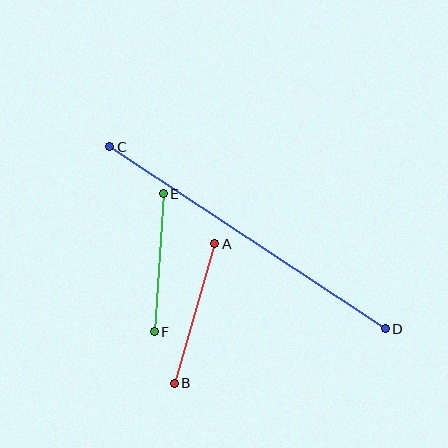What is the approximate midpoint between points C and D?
The midpoint is at approximately (248, 238) pixels.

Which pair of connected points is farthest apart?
Points C and D are farthest apart.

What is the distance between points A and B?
The distance is approximately 146 pixels.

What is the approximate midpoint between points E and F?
The midpoint is at approximately (159, 263) pixels.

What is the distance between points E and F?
The distance is approximately 138 pixels.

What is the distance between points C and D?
The distance is approximately 330 pixels.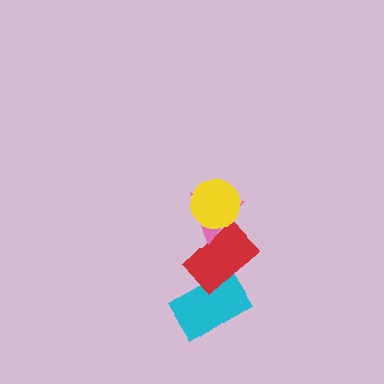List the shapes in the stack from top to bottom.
From top to bottom: the yellow circle, the pink triangle, the red rectangle, the cyan rectangle.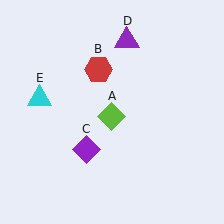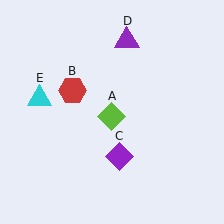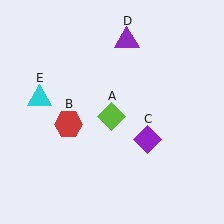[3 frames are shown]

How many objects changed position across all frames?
2 objects changed position: red hexagon (object B), purple diamond (object C).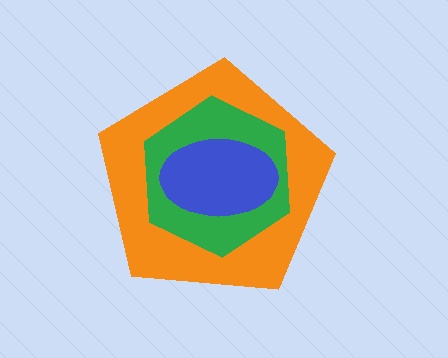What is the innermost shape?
The blue ellipse.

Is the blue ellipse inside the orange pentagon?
Yes.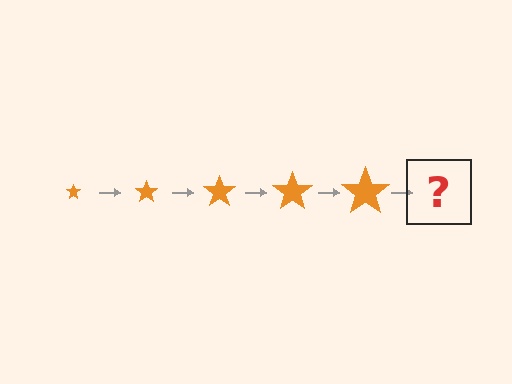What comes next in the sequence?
The next element should be an orange star, larger than the previous one.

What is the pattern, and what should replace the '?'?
The pattern is that the star gets progressively larger each step. The '?' should be an orange star, larger than the previous one.